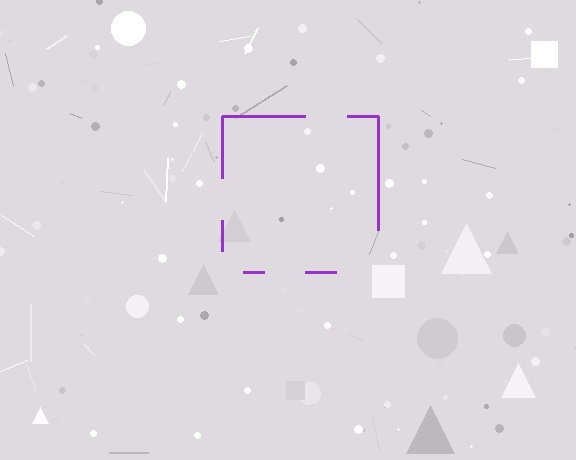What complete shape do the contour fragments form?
The contour fragments form a square.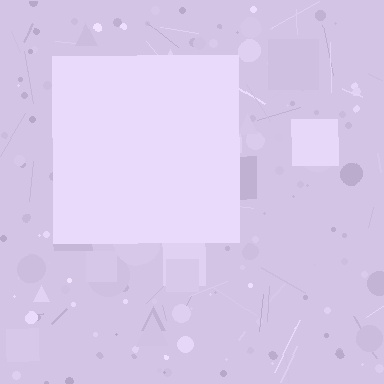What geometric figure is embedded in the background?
A square is embedded in the background.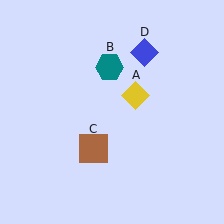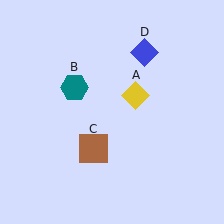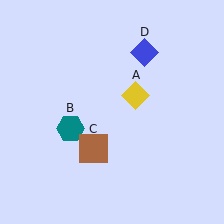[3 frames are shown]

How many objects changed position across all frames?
1 object changed position: teal hexagon (object B).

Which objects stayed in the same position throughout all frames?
Yellow diamond (object A) and brown square (object C) and blue diamond (object D) remained stationary.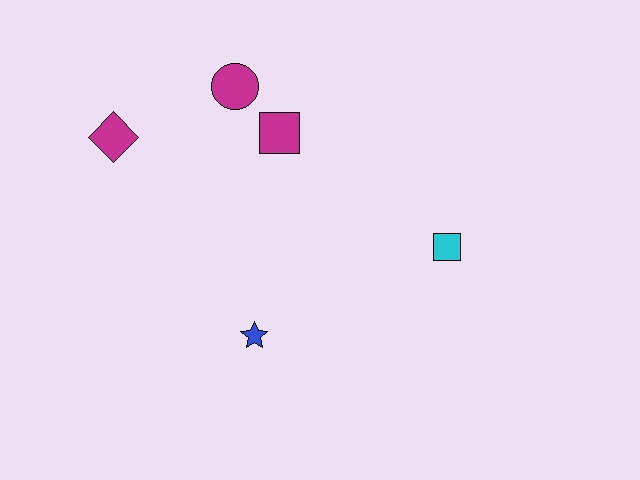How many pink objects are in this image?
There are no pink objects.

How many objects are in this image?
There are 5 objects.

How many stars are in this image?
There is 1 star.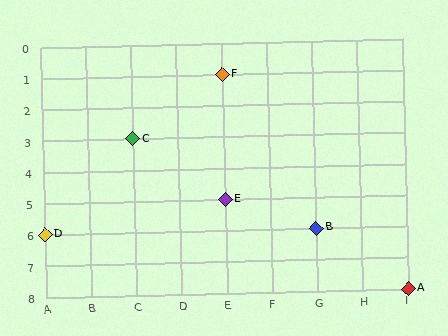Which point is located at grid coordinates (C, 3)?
Point C is at (C, 3).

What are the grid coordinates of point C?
Point C is at grid coordinates (C, 3).